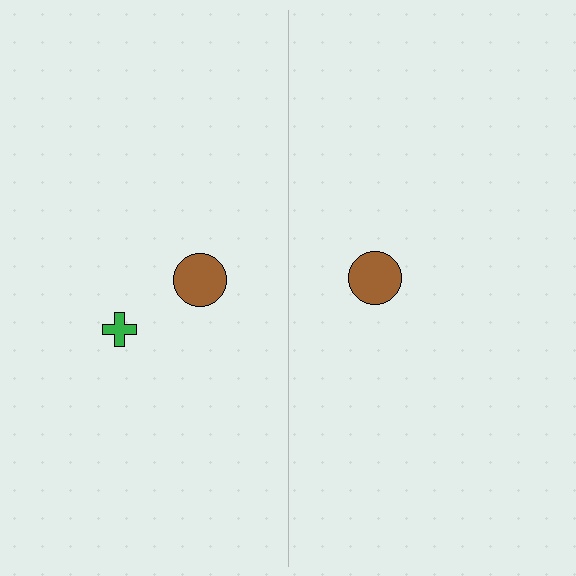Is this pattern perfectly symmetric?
No, the pattern is not perfectly symmetric. A green cross is missing from the right side.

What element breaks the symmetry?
A green cross is missing from the right side.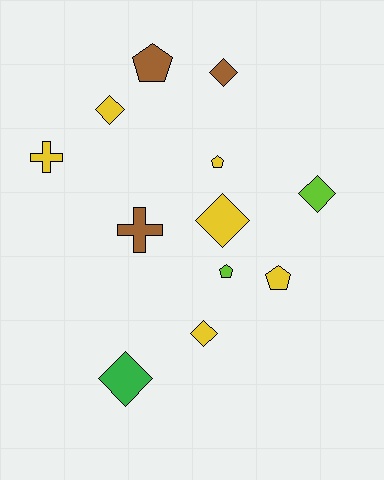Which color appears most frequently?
Yellow, with 6 objects.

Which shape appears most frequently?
Diamond, with 6 objects.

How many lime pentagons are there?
There is 1 lime pentagon.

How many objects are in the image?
There are 12 objects.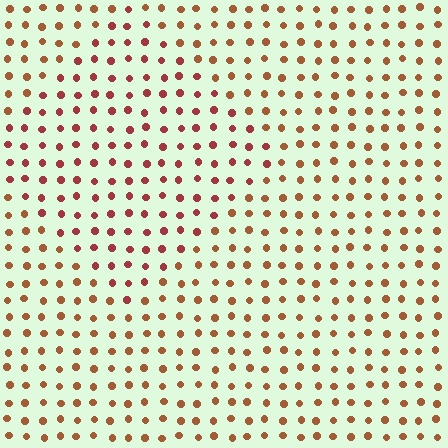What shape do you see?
I see a diamond.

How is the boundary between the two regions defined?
The boundary is defined purely by a slight shift in hue (about 27 degrees). Spacing, size, and orientation are identical on both sides.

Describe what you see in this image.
The image is filled with small brown elements in a uniform arrangement. A diamond-shaped region is visible where the elements are tinted to a slightly different hue, forming a subtle color boundary.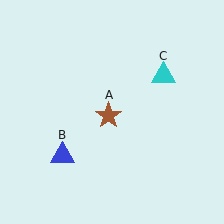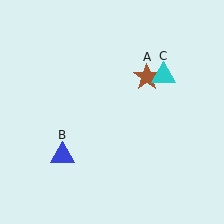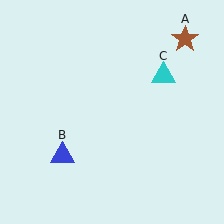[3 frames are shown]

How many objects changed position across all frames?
1 object changed position: brown star (object A).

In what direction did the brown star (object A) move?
The brown star (object A) moved up and to the right.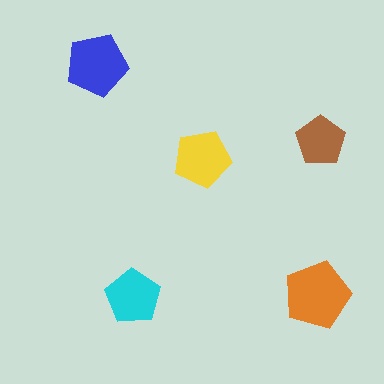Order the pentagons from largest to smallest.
the orange one, the blue one, the yellow one, the cyan one, the brown one.